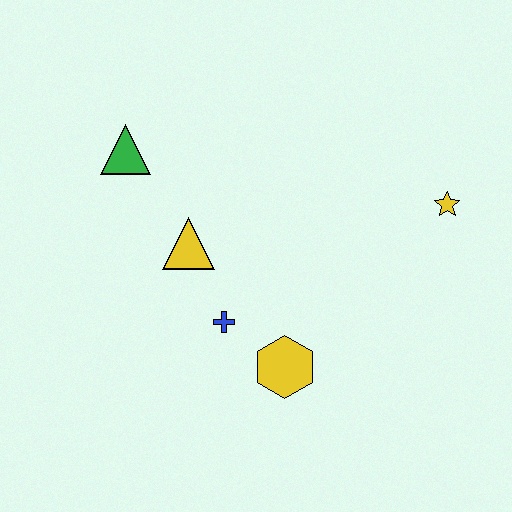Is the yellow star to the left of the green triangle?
No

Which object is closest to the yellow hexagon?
The blue cross is closest to the yellow hexagon.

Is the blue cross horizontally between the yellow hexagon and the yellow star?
No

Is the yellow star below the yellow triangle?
No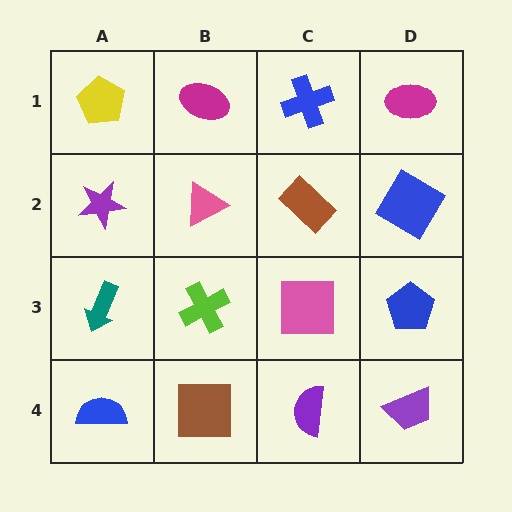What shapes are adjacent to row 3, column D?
A blue diamond (row 2, column D), a purple trapezoid (row 4, column D), a pink square (row 3, column C).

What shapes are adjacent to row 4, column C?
A pink square (row 3, column C), a brown square (row 4, column B), a purple trapezoid (row 4, column D).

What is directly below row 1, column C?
A brown rectangle.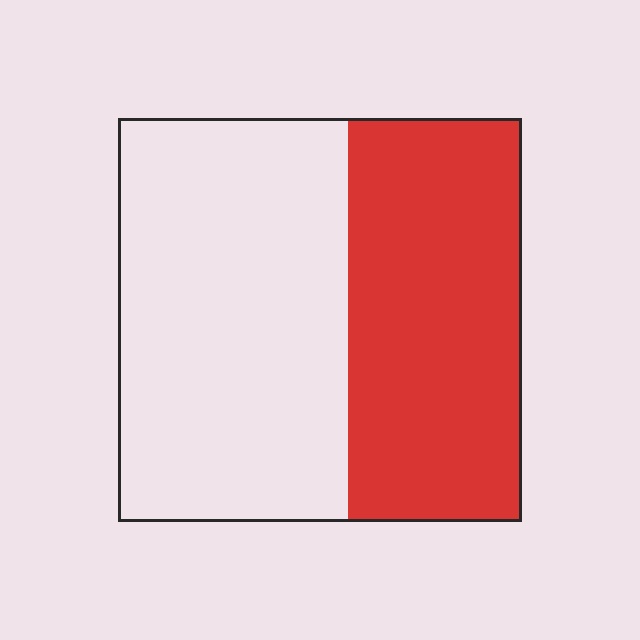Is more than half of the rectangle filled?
No.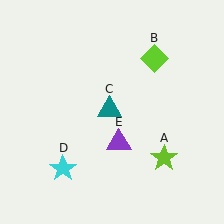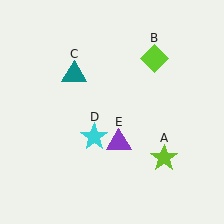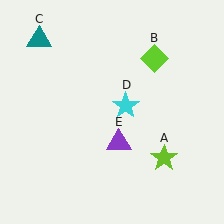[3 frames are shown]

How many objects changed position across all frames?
2 objects changed position: teal triangle (object C), cyan star (object D).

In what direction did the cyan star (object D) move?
The cyan star (object D) moved up and to the right.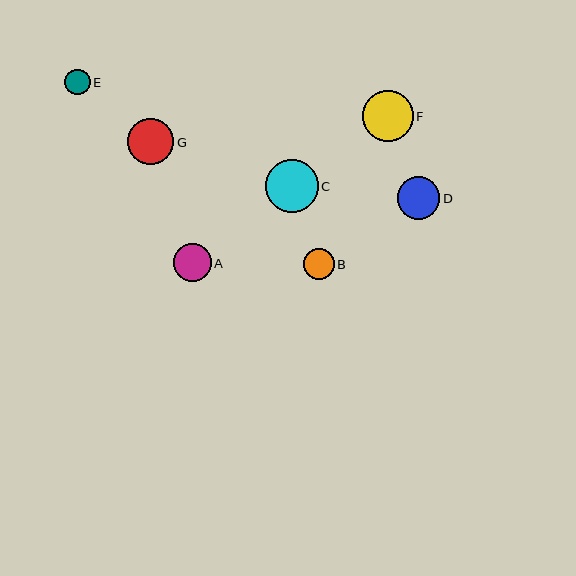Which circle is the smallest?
Circle E is the smallest with a size of approximately 26 pixels.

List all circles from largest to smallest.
From largest to smallest: C, F, G, D, A, B, E.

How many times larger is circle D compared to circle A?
Circle D is approximately 1.1 times the size of circle A.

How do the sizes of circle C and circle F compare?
Circle C and circle F are approximately the same size.